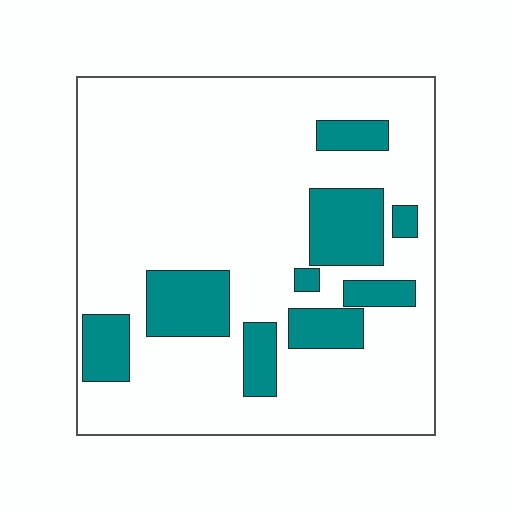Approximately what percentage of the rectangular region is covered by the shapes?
Approximately 20%.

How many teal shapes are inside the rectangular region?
9.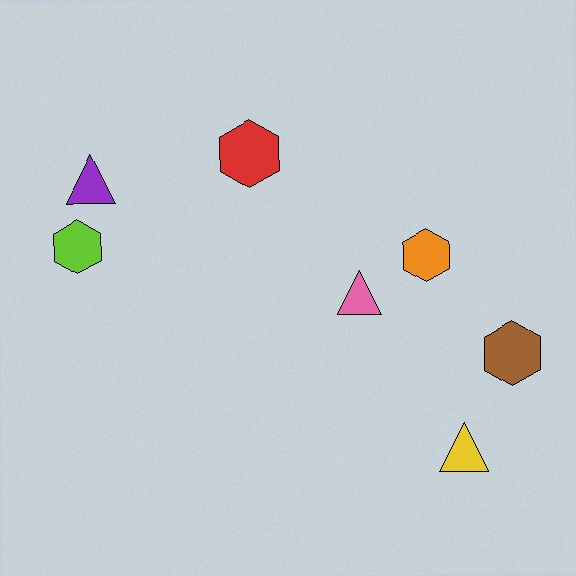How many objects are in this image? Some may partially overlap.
There are 7 objects.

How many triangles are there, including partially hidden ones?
There are 3 triangles.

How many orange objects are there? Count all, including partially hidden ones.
There is 1 orange object.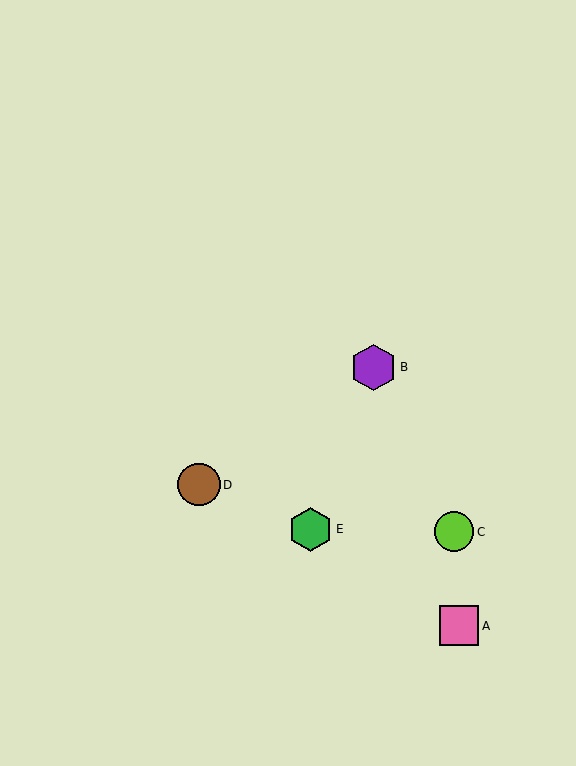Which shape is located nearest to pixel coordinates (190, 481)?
The brown circle (labeled D) at (199, 485) is nearest to that location.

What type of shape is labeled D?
Shape D is a brown circle.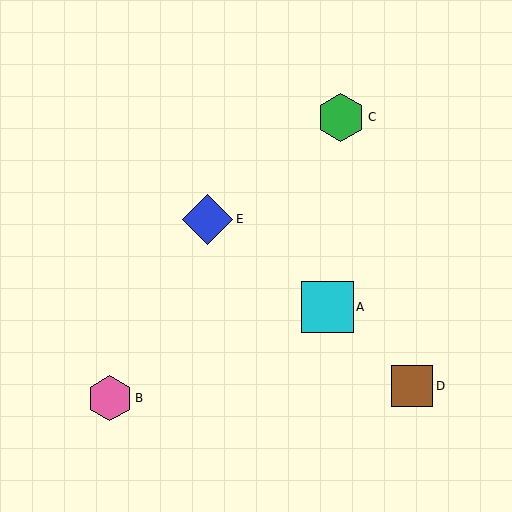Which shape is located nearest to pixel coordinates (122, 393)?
The pink hexagon (labeled B) at (110, 398) is nearest to that location.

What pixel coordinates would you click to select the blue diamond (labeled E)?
Click at (208, 219) to select the blue diamond E.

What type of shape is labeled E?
Shape E is a blue diamond.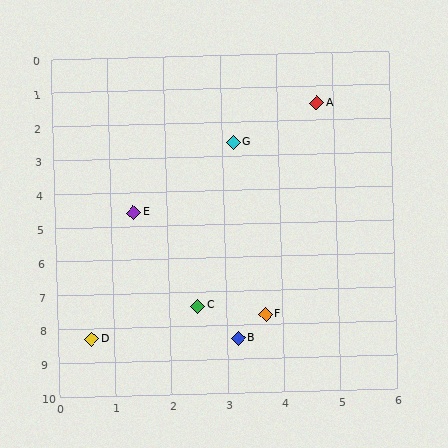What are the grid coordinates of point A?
Point A is at approximately (4.7, 1.5).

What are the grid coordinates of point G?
Point G is at approximately (3.2, 2.6).